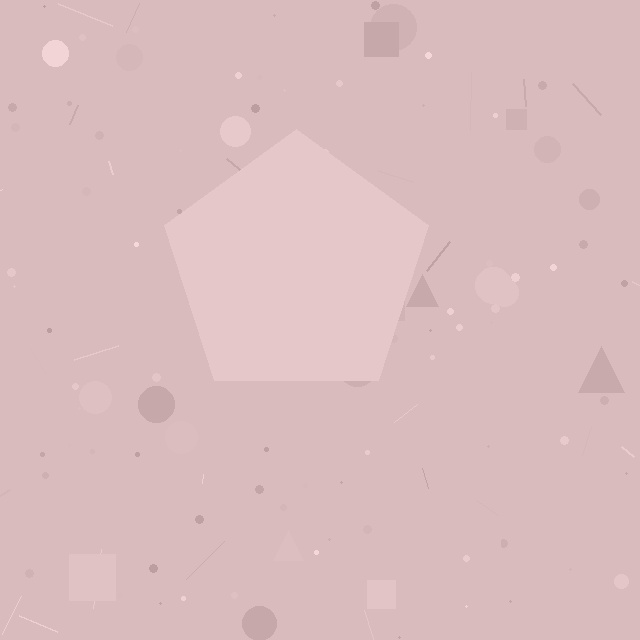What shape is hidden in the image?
A pentagon is hidden in the image.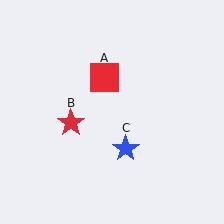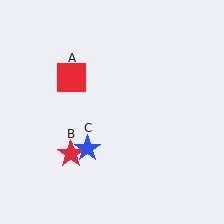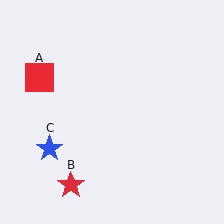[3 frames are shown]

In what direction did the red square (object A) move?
The red square (object A) moved left.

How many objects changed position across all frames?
3 objects changed position: red square (object A), red star (object B), blue star (object C).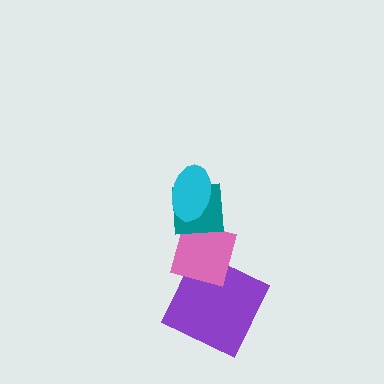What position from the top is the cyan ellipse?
The cyan ellipse is 1st from the top.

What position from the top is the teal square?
The teal square is 2nd from the top.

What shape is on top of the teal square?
The cyan ellipse is on top of the teal square.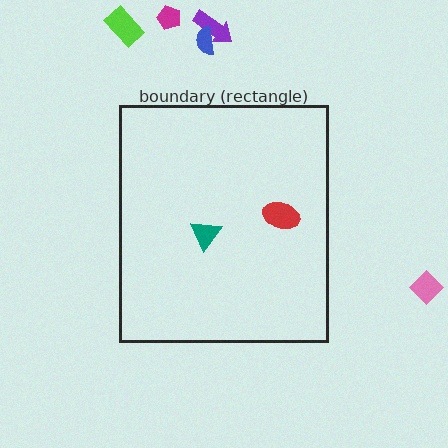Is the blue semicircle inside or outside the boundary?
Outside.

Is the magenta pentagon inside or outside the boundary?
Outside.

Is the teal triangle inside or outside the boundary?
Inside.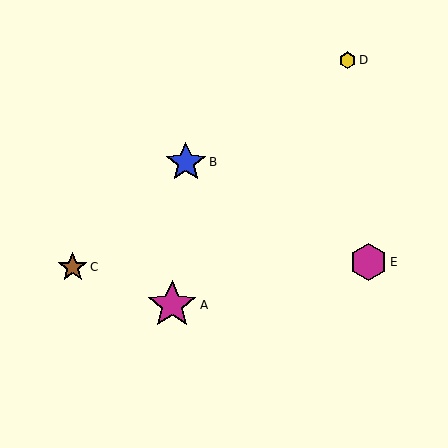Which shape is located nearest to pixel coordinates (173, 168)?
The blue star (labeled B) at (186, 162) is nearest to that location.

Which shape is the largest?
The magenta star (labeled A) is the largest.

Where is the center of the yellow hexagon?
The center of the yellow hexagon is at (348, 60).